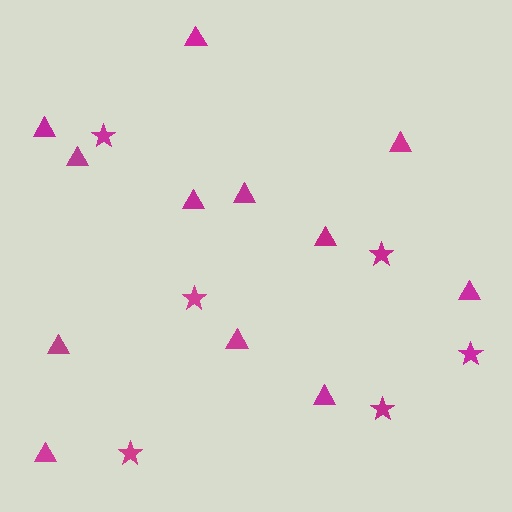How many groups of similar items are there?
There are 2 groups: one group of stars (6) and one group of triangles (12).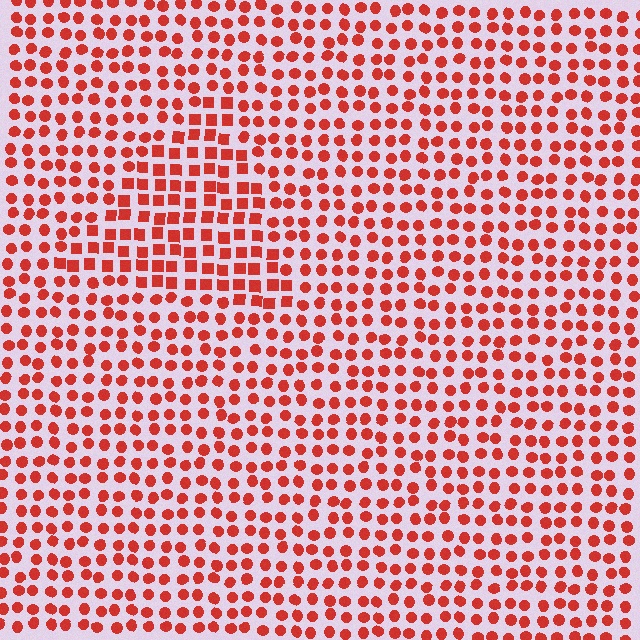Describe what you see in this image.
The image is filled with small red elements arranged in a uniform grid. A triangle-shaped region contains squares, while the surrounding area contains circles. The boundary is defined purely by the change in element shape.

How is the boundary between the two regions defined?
The boundary is defined by a change in element shape: squares inside vs. circles outside. All elements share the same color and spacing.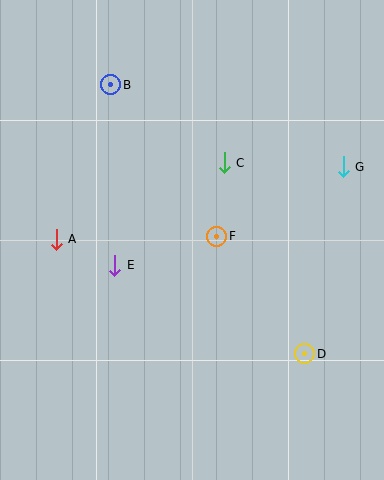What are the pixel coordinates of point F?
Point F is at (217, 236).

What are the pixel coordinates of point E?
Point E is at (114, 265).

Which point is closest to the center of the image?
Point F at (217, 236) is closest to the center.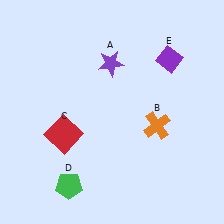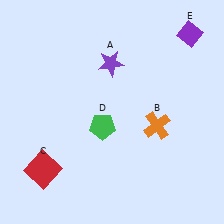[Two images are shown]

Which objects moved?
The objects that moved are: the red square (C), the green pentagon (D), the purple diamond (E).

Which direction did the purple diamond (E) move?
The purple diamond (E) moved up.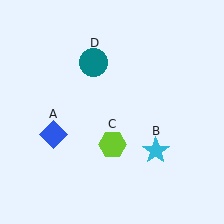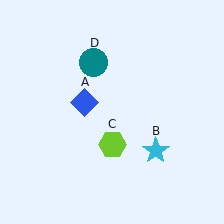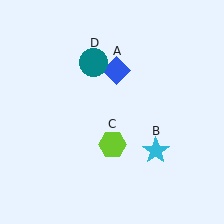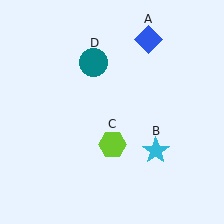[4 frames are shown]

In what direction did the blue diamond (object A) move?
The blue diamond (object A) moved up and to the right.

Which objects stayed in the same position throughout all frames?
Cyan star (object B) and lime hexagon (object C) and teal circle (object D) remained stationary.